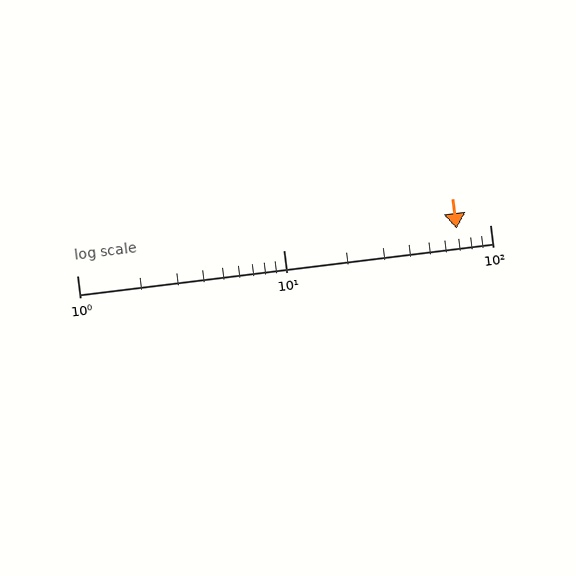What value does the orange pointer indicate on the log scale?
The pointer indicates approximately 69.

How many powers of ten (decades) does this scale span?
The scale spans 2 decades, from 1 to 100.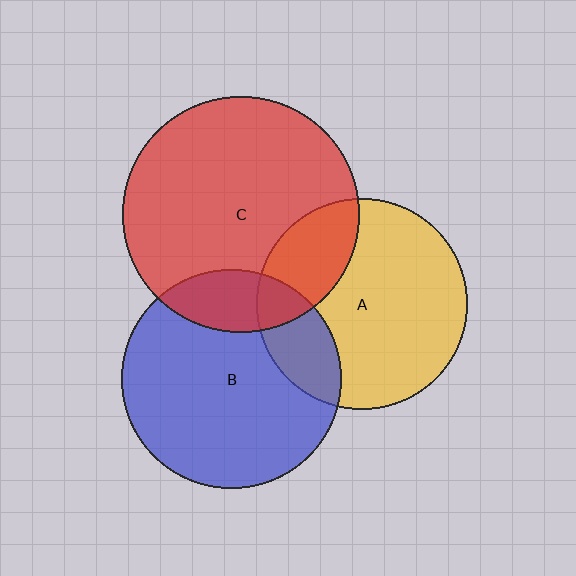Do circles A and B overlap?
Yes.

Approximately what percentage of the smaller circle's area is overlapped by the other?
Approximately 20%.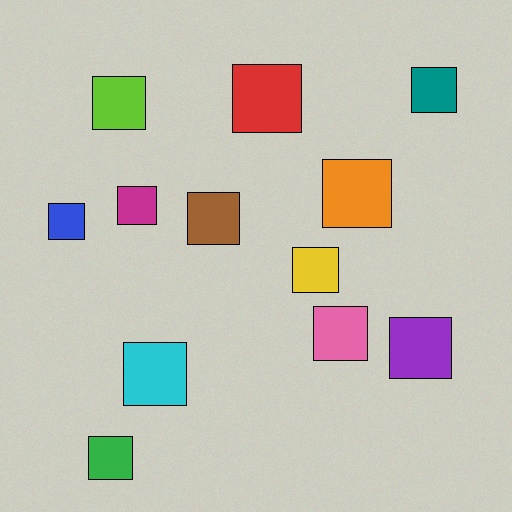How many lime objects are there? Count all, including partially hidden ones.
There is 1 lime object.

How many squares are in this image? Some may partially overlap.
There are 12 squares.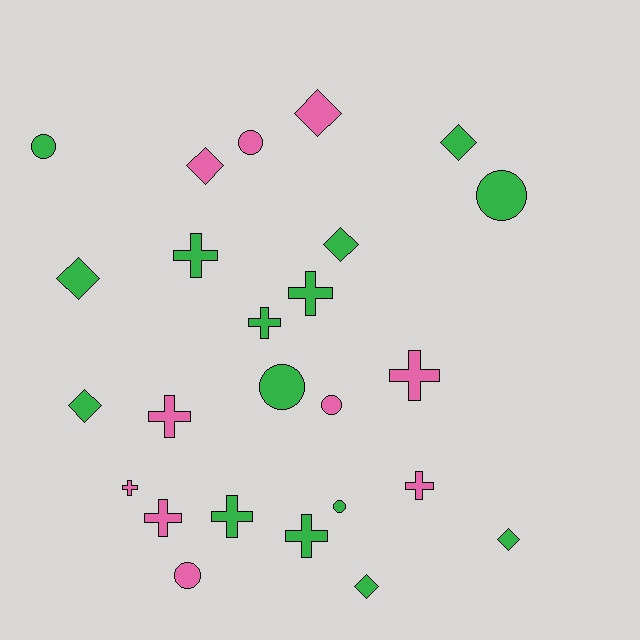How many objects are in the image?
There are 25 objects.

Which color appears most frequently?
Green, with 15 objects.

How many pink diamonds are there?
There are 2 pink diamonds.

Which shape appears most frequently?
Cross, with 10 objects.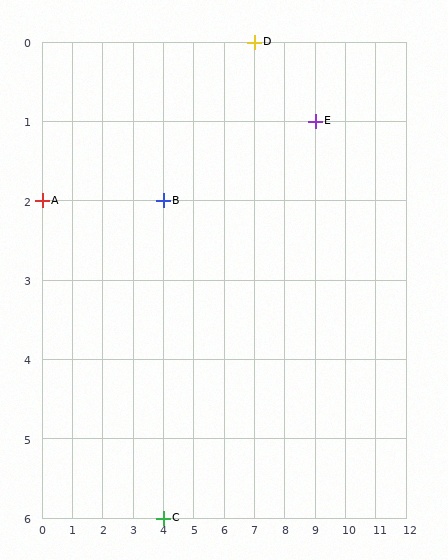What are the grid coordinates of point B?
Point B is at grid coordinates (4, 2).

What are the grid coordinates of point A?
Point A is at grid coordinates (0, 2).